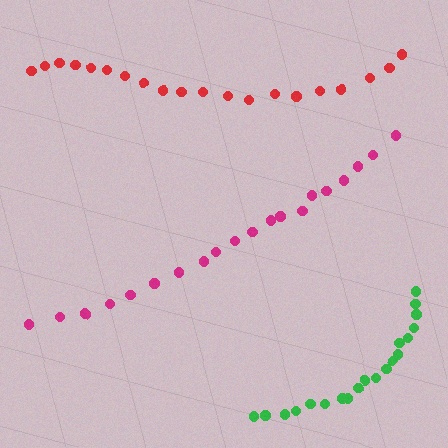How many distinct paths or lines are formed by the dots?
There are 3 distinct paths.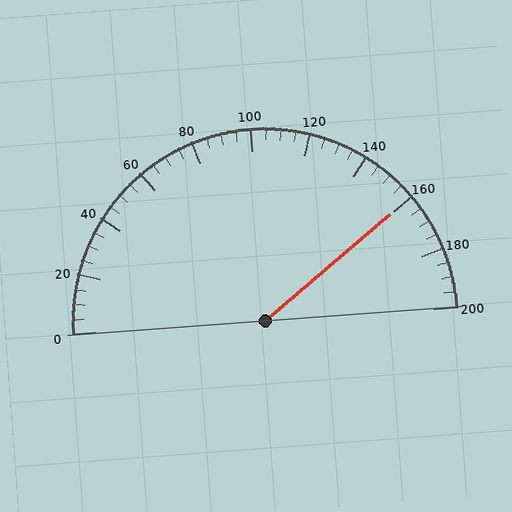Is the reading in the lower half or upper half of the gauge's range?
The reading is in the upper half of the range (0 to 200).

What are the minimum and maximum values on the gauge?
The gauge ranges from 0 to 200.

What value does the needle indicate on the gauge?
The needle indicates approximately 160.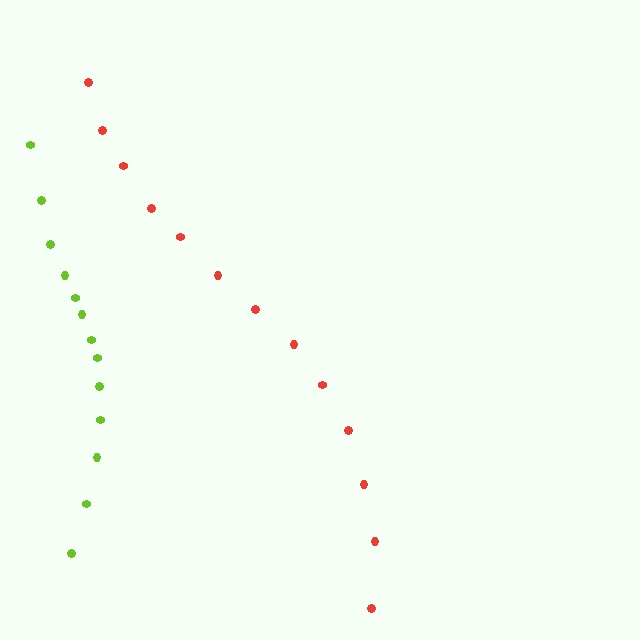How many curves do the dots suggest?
There are 2 distinct paths.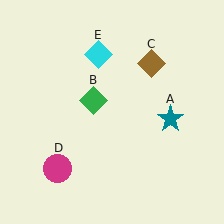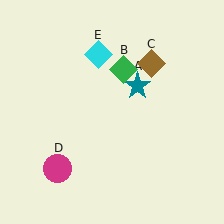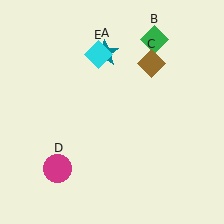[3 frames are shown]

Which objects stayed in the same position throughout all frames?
Brown diamond (object C) and magenta circle (object D) and cyan diamond (object E) remained stationary.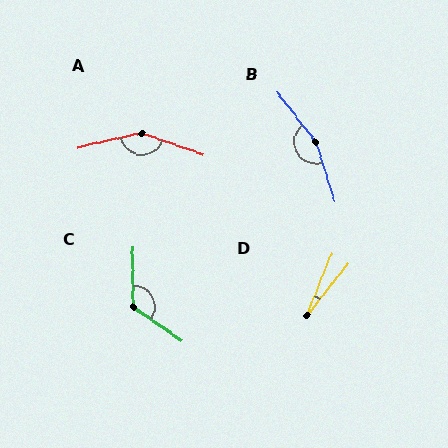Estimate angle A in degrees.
Approximately 147 degrees.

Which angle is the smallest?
D, at approximately 16 degrees.